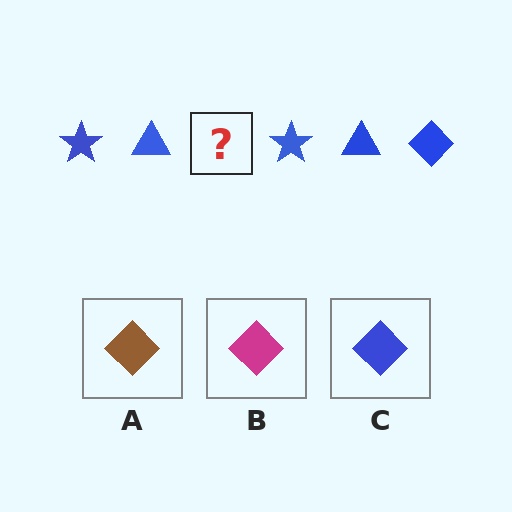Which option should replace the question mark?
Option C.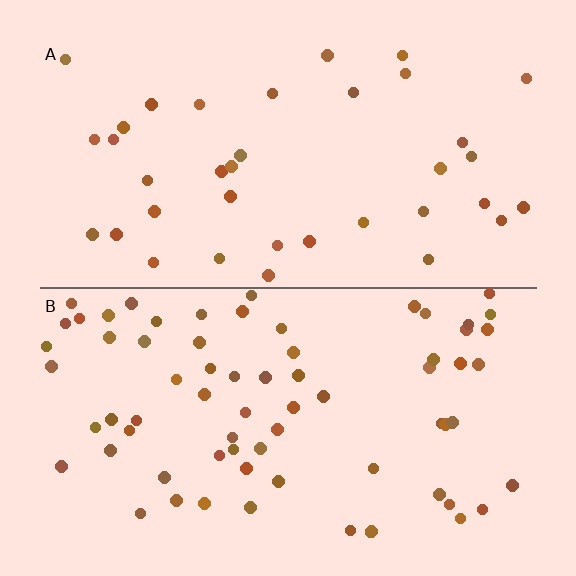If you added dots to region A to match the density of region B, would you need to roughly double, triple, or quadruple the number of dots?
Approximately double.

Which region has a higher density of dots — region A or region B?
B (the bottom).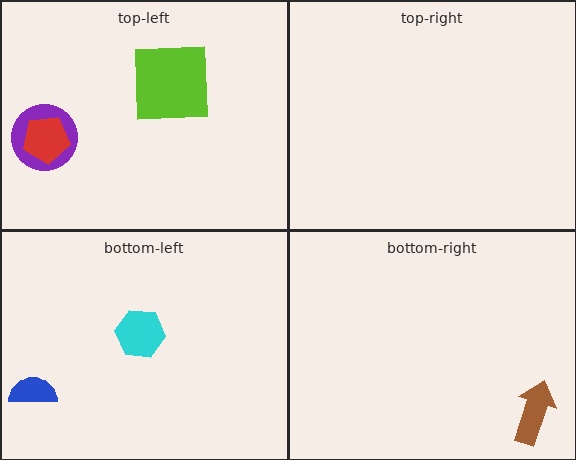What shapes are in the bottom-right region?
The brown arrow.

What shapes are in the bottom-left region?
The blue semicircle, the cyan hexagon.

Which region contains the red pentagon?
The top-left region.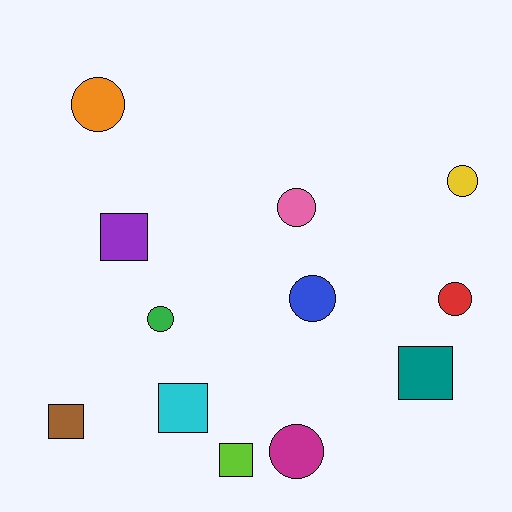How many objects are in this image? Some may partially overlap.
There are 12 objects.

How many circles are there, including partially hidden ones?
There are 7 circles.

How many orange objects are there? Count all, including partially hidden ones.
There is 1 orange object.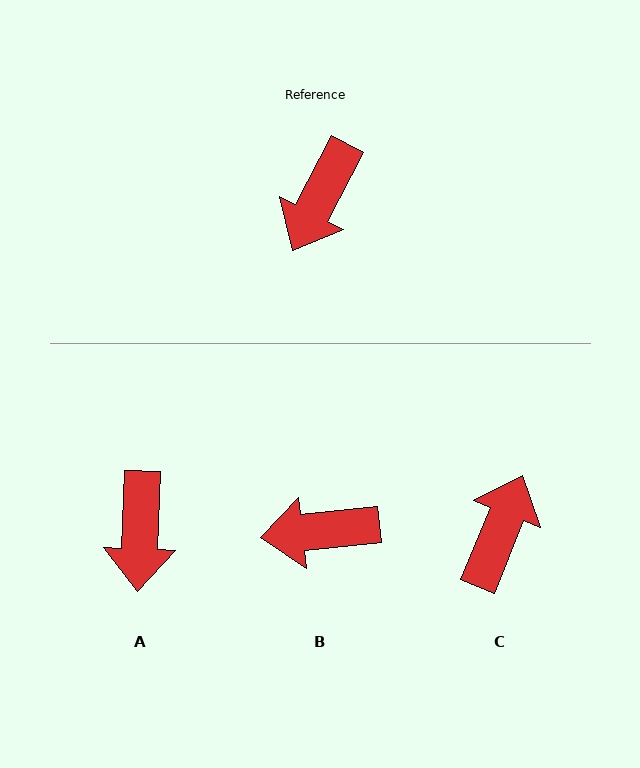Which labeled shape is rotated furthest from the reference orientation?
C, about 174 degrees away.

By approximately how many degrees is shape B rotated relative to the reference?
Approximately 56 degrees clockwise.